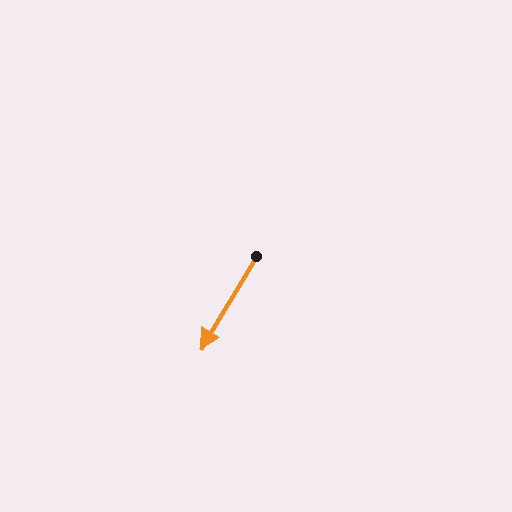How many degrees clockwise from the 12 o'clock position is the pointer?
Approximately 211 degrees.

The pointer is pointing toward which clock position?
Roughly 7 o'clock.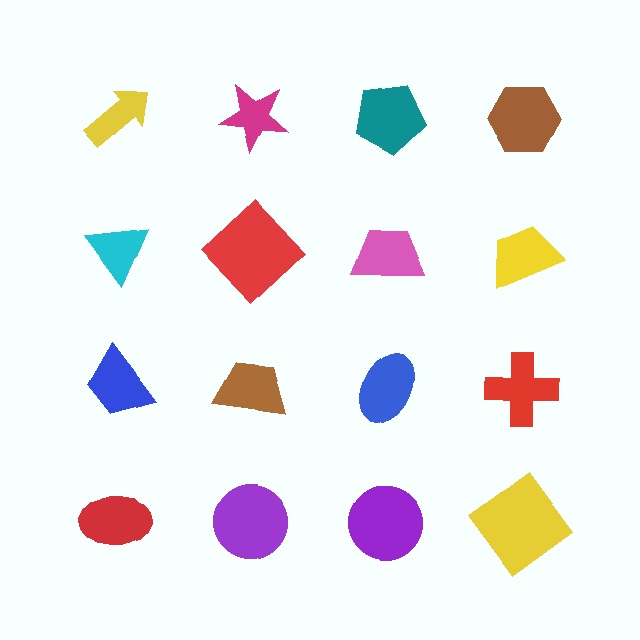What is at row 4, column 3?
A purple circle.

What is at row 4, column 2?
A purple circle.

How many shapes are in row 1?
4 shapes.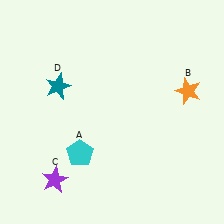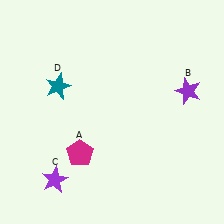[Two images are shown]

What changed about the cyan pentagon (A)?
In Image 1, A is cyan. In Image 2, it changed to magenta.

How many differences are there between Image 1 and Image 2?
There are 2 differences between the two images.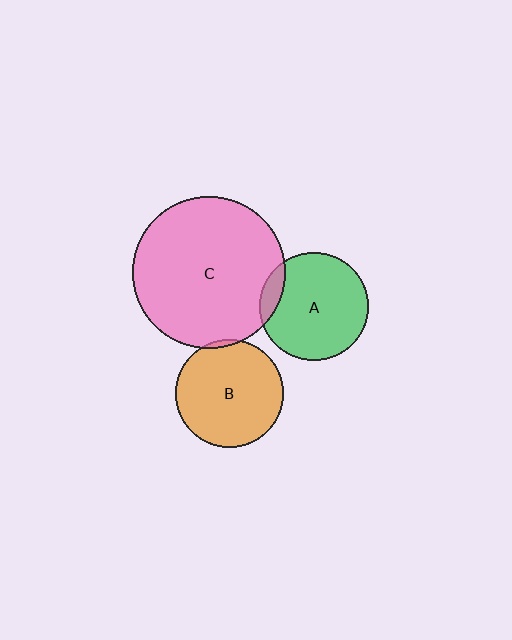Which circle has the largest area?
Circle C (pink).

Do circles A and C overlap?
Yes.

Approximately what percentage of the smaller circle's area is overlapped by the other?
Approximately 10%.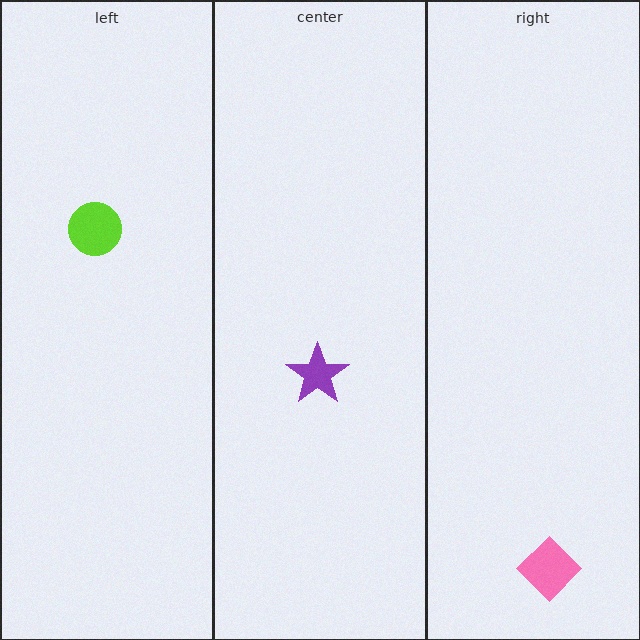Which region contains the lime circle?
The left region.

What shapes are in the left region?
The lime circle.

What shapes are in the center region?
The purple star.